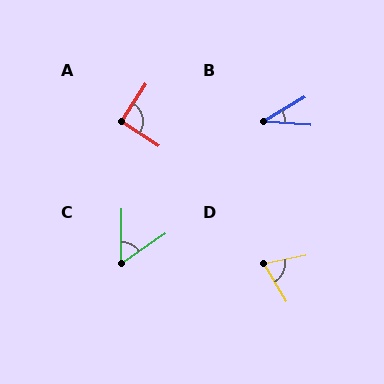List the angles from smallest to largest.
B (35°), C (55°), D (70°), A (90°).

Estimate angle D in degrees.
Approximately 70 degrees.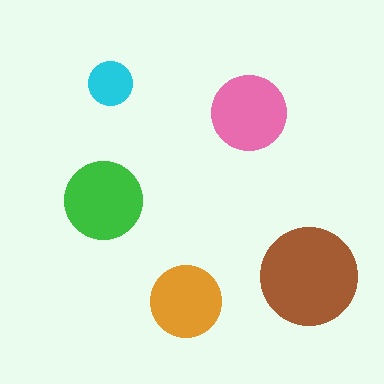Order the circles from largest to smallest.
the brown one, the green one, the pink one, the orange one, the cyan one.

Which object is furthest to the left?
The green circle is leftmost.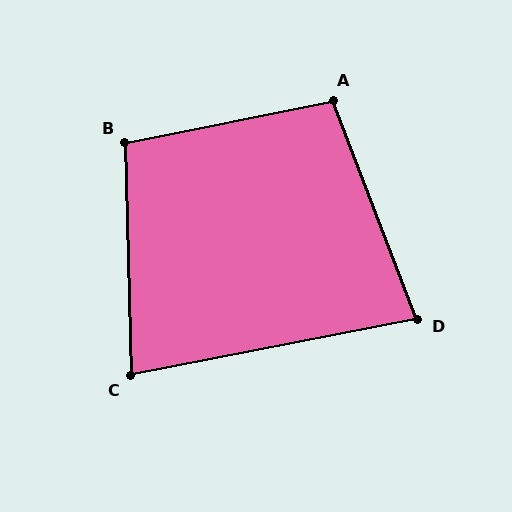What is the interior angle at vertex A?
Approximately 100 degrees (obtuse).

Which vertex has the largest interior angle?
B, at approximately 100 degrees.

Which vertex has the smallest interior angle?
D, at approximately 80 degrees.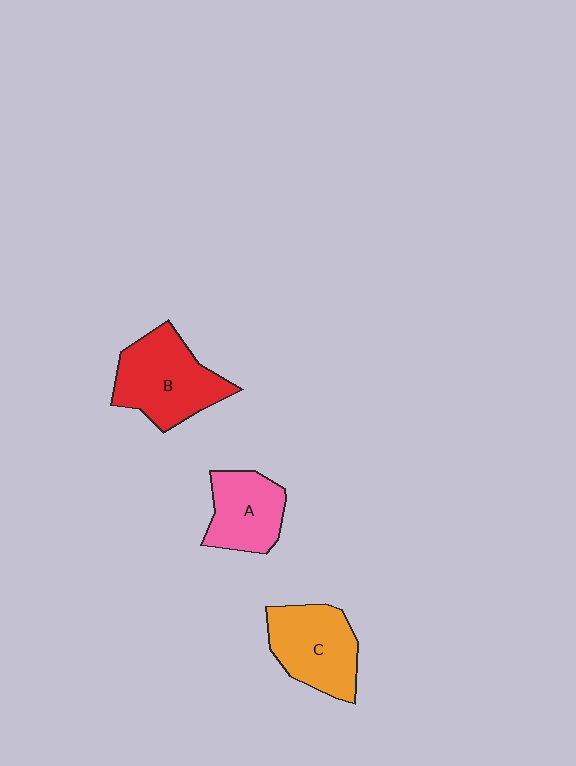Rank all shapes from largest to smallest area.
From largest to smallest: B (red), C (orange), A (pink).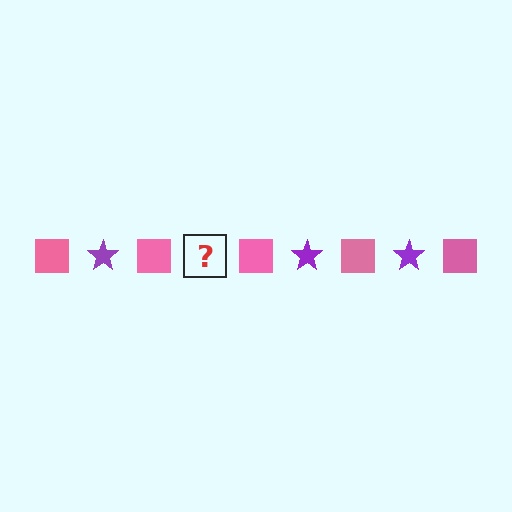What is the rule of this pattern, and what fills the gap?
The rule is that the pattern alternates between pink square and purple star. The gap should be filled with a purple star.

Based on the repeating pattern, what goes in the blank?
The blank should be a purple star.